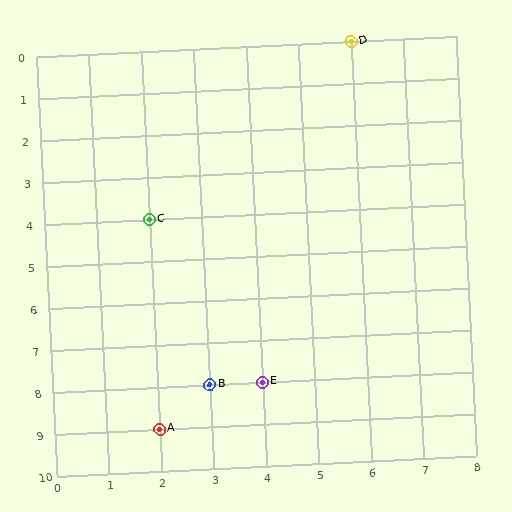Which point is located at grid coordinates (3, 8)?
Point B is at (3, 8).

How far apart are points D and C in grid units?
Points D and C are 4 columns and 4 rows apart (about 5.7 grid units diagonally).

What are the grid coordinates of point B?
Point B is at grid coordinates (3, 8).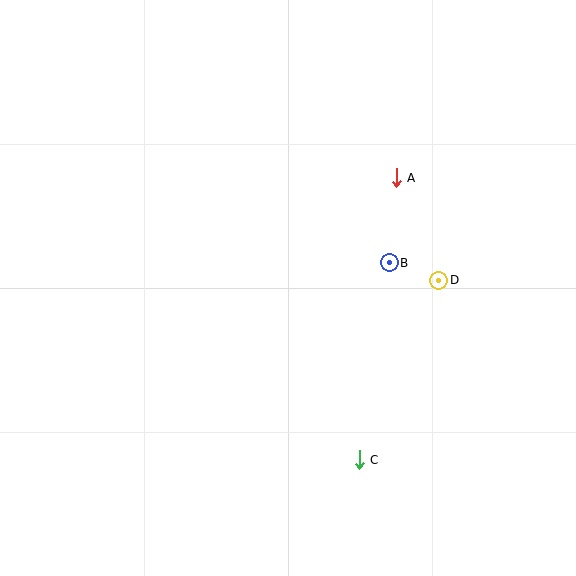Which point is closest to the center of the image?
Point B at (389, 263) is closest to the center.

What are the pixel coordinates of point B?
Point B is at (389, 263).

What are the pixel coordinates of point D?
Point D is at (439, 280).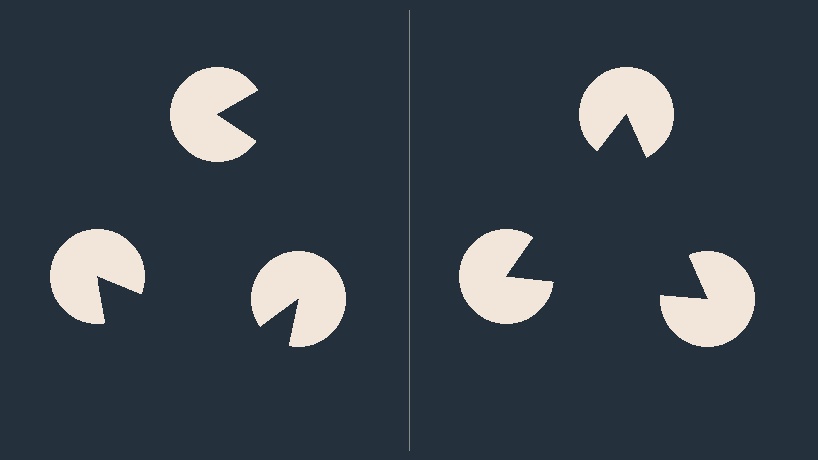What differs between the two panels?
The pac-man discs are positioned identically on both sides; only the wedge orientations differ. On the right they align to a triangle; on the left they are misaligned.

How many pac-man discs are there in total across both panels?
6 — 3 on each side.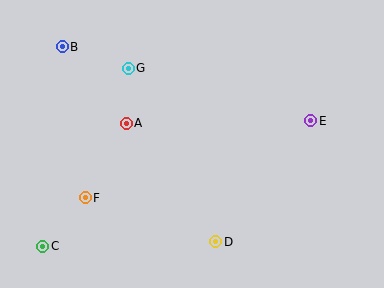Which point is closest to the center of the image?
Point A at (126, 123) is closest to the center.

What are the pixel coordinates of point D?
Point D is at (216, 242).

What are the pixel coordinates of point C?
Point C is at (43, 246).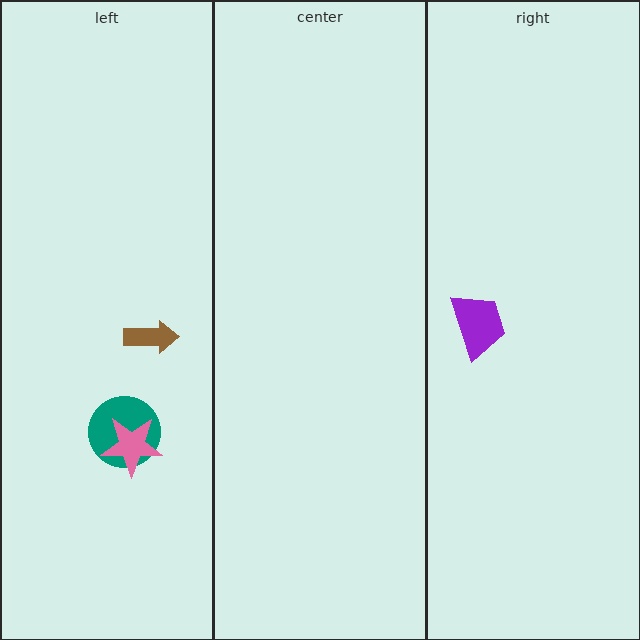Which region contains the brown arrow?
The left region.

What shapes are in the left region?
The teal circle, the brown arrow, the pink star.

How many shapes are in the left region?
3.